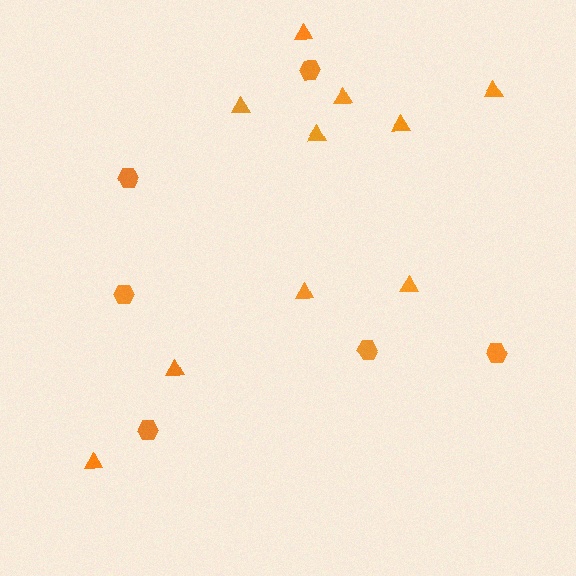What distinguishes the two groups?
There are 2 groups: one group of hexagons (6) and one group of triangles (10).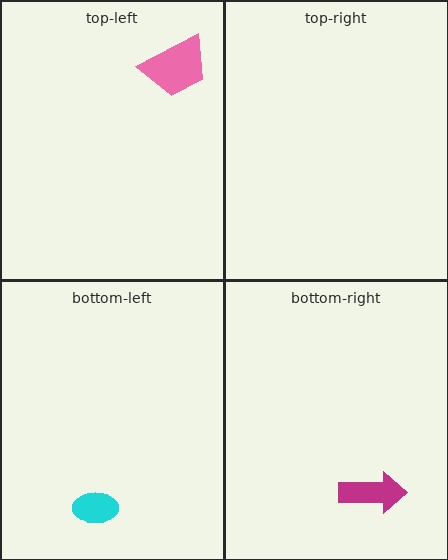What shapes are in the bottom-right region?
The magenta arrow.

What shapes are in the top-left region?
The pink trapezoid.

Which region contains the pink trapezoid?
The top-left region.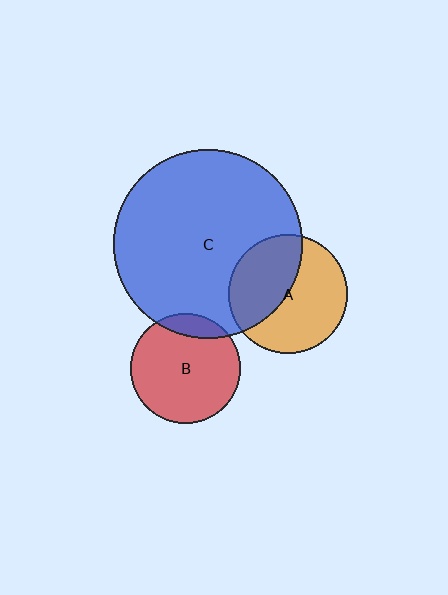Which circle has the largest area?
Circle C (blue).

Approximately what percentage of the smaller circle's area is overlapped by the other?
Approximately 15%.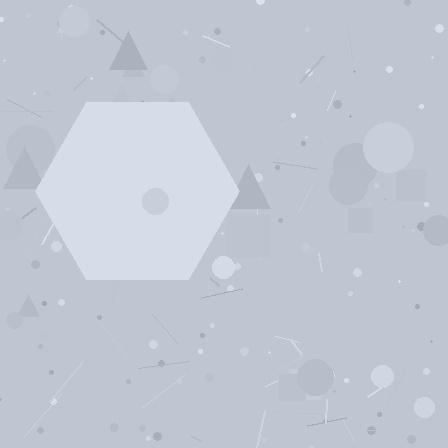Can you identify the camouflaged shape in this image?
The camouflaged shape is a hexagon.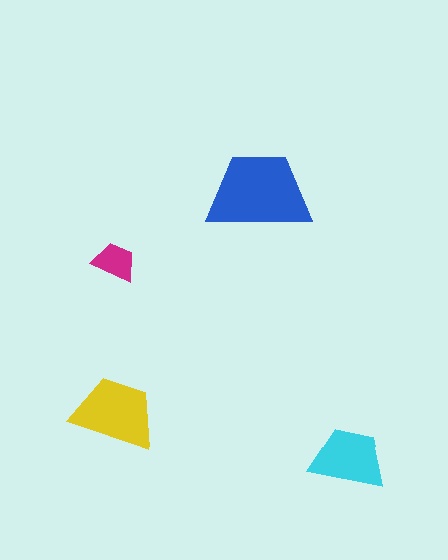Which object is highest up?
The blue trapezoid is topmost.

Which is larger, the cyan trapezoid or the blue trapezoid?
The blue one.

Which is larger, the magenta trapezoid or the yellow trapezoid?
The yellow one.